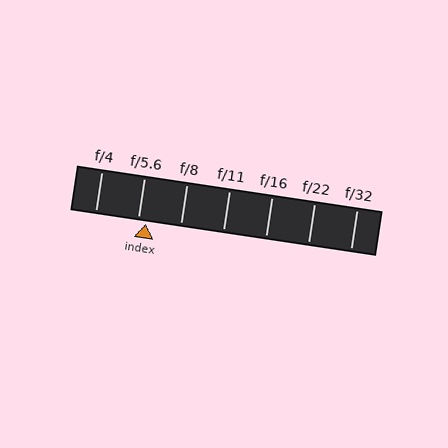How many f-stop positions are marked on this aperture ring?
There are 7 f-stop positions marked.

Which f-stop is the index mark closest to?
The index mark is closest to f/5.6.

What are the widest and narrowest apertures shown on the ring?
The widest aperture shown is f/4 and the narrowest is f/32.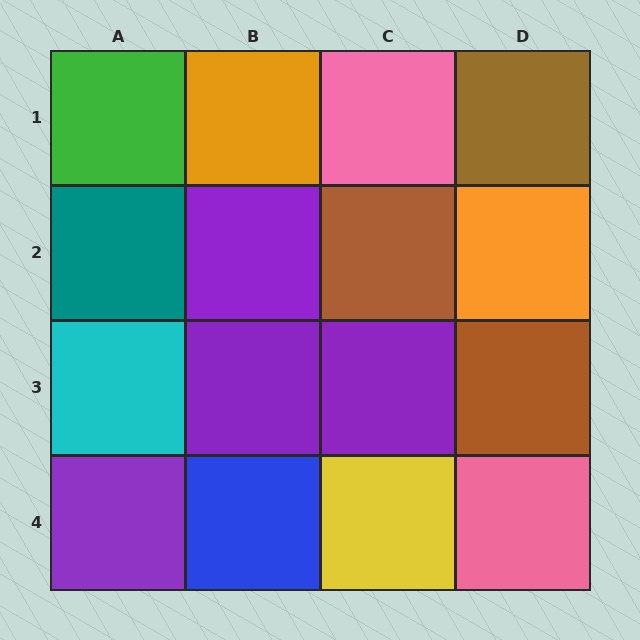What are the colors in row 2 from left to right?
Teal, purple, brown, orange.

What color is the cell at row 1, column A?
Green.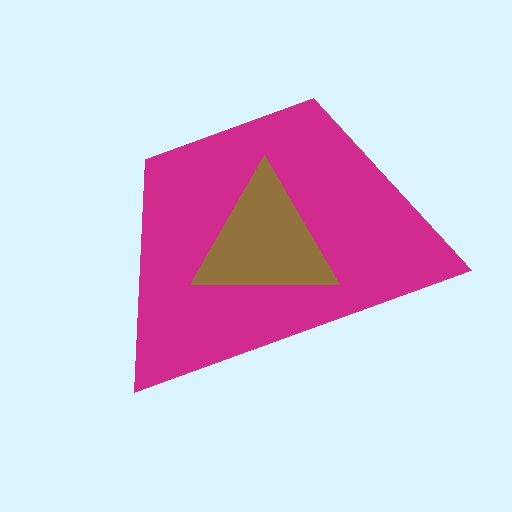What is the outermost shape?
The magenta trapezoid.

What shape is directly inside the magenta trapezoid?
The brown triangle.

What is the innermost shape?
The brown triangle.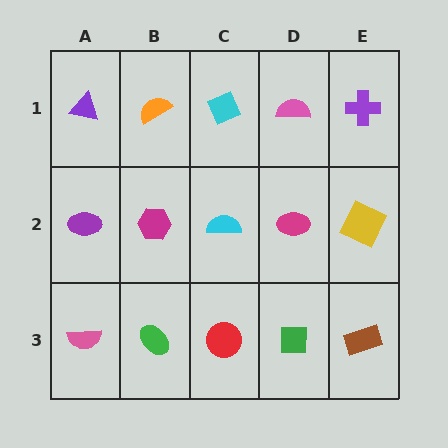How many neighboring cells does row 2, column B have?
4.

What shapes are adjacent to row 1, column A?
A purple ellipse (row 2, column A), an orange semicircle (row 1, column B).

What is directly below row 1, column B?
A magenta hexagon.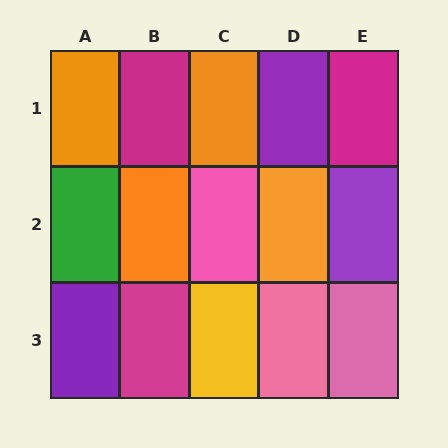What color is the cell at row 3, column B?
Magenta.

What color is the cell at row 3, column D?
Pink.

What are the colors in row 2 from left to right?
Green, orange, pink, orange, purple.